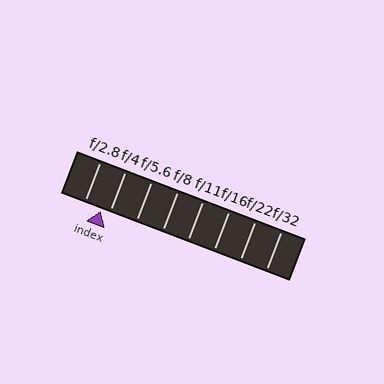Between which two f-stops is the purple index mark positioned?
The index mark is between f/2.8 and f/4.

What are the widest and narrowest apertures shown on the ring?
The widest aperture shown is f/2.8 and the narrowest is f/32.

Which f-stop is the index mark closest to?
The index mark is closest to f/4.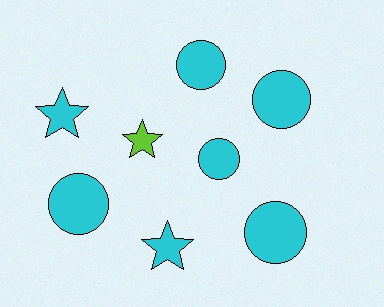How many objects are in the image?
There are 8 objects.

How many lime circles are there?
There are no lime circles.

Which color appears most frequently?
Cyan, with 7 objects.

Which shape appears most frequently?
Circle, with 5 objects.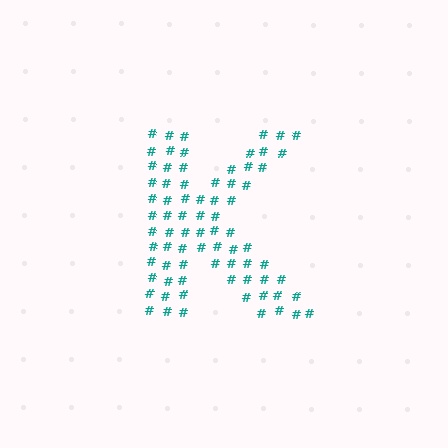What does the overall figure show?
The overall figure shows the letter K.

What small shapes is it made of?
It is made of small hash symbols.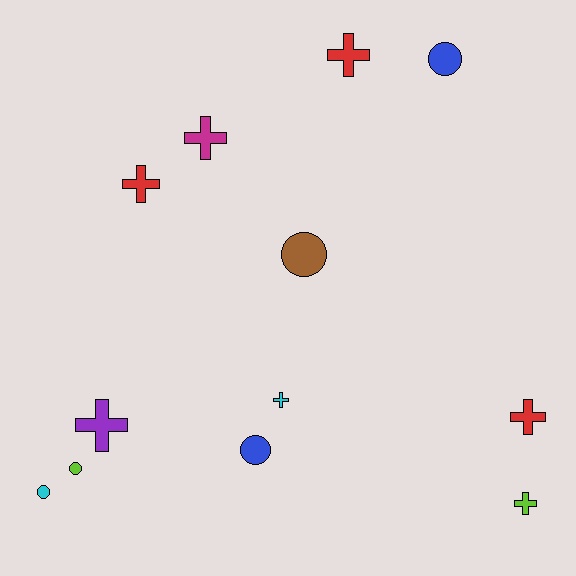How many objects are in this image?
There are 12 objects.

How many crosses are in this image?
There are 7 crosses.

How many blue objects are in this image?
There are 2 blue objects.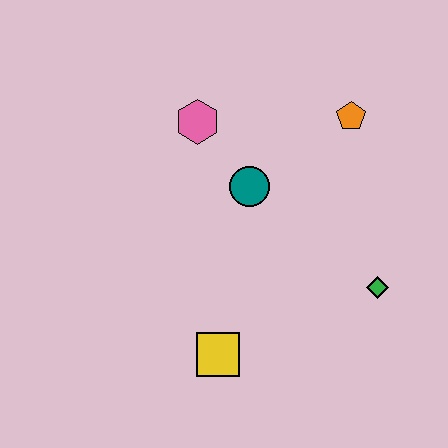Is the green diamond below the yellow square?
No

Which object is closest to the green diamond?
The teal circle is closest to the green diamond.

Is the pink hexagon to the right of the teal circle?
No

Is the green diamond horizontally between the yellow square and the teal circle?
No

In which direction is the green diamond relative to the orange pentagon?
The green diamond is below the orange pentagon.